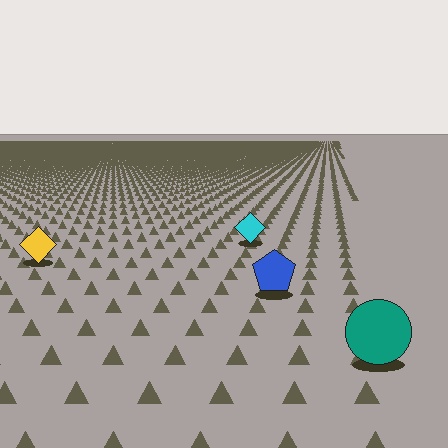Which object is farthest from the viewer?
The cyan diamond is farthest from the viewer. It appears smaller and the ground texture around it is denser.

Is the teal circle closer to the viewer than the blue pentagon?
Yes. The teal circle is closer — you can tell from the texture gradient: the ground texture is coarser near it.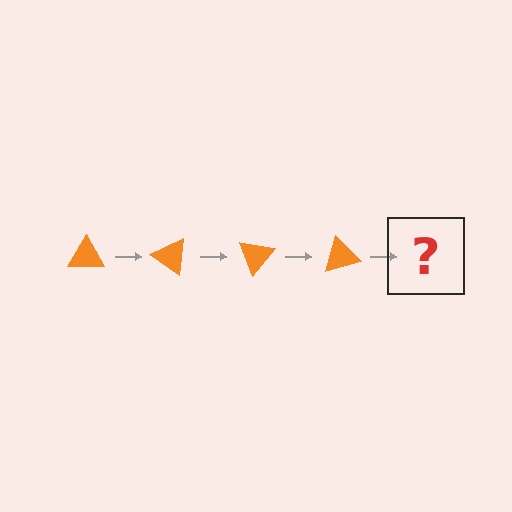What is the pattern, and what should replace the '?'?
The pattern is that the triangle rotates 35 degrees each step. The '?' should be an orange triangle rotated 140 degrees.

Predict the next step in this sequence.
The next step is an orange triangle rotated 140 degrees.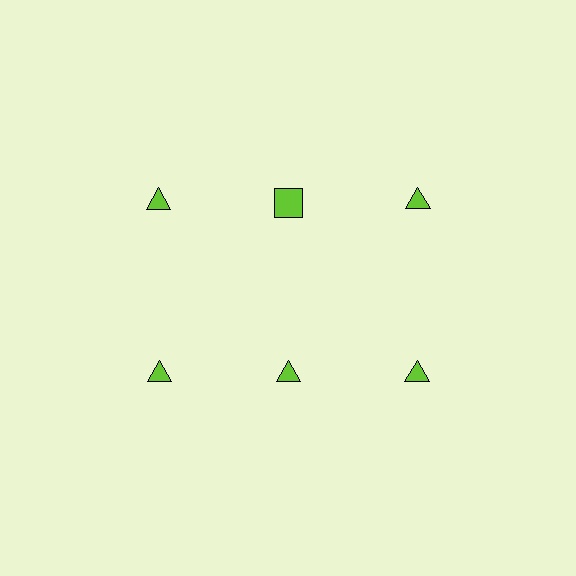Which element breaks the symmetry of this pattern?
The lime square in the top row, second from left column breaks the symmetry. All other shapes are lime triangles.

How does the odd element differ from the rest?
It has a different shape: square instead of triangle.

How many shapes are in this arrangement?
There are 6 shapes arranged in a grid pattern.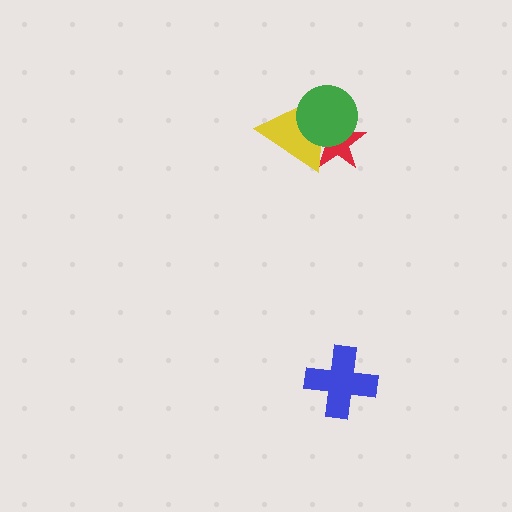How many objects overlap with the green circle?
2 objects overlap with the green circle.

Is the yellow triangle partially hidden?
Yes, it is partially covered by another shape.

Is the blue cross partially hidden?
No, no other shape covers it.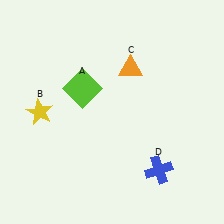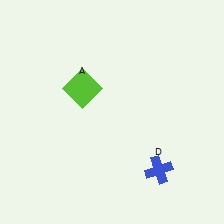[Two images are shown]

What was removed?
The orange triangle (C), the yellow star (B) were removed in Image 2.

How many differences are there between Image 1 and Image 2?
There are 2 differences between the two images.